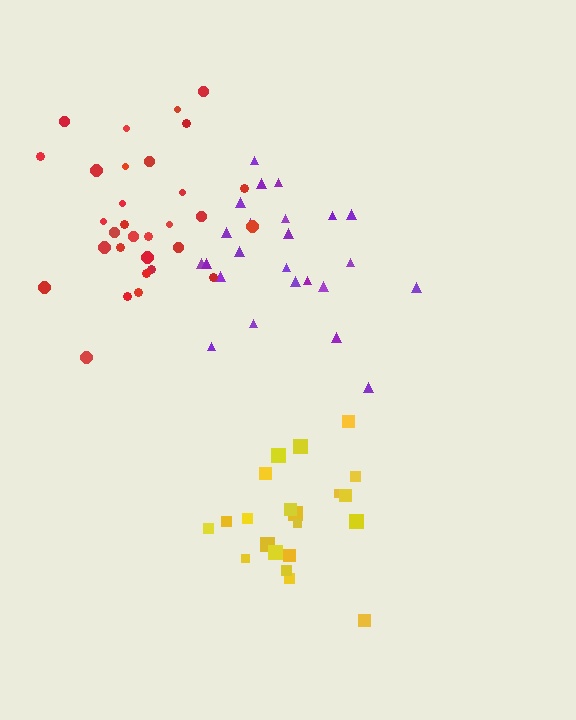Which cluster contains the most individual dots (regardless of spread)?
Red (31).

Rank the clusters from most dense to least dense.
red, yellow, purple.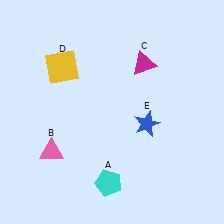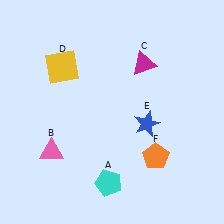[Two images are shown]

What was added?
An orange pentagon (F) was added in Image 2.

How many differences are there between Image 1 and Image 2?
There is 1 difference between the two images.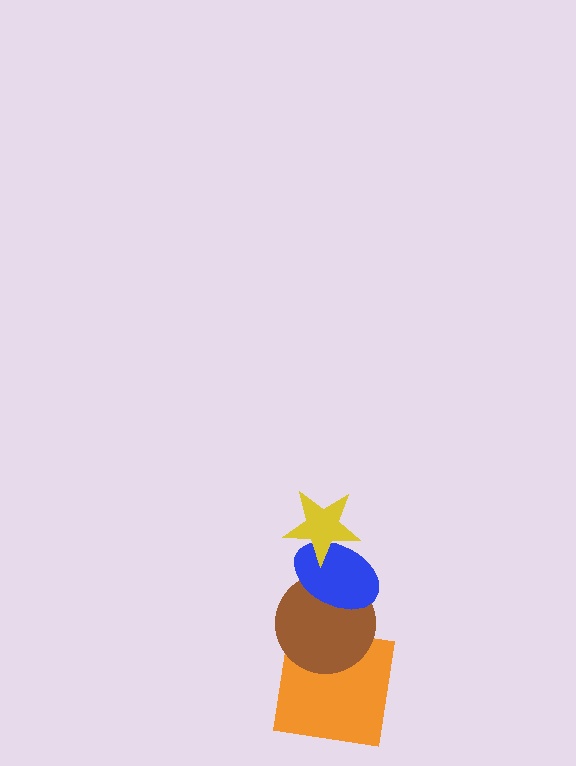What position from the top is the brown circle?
The brown circle is 3rd from the top.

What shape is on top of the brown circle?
The blue ellipse is on top of the brown circle.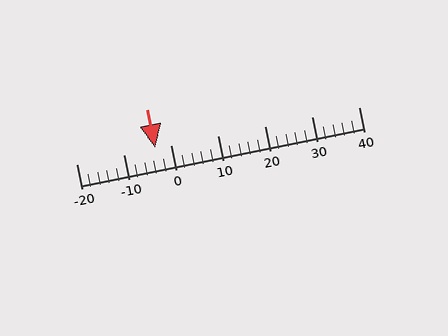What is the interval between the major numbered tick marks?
The major tick marks are spaced 10 units apart.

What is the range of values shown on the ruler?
The ruler shows values from -20 to 40.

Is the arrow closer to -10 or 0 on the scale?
The arrow is closer to 0.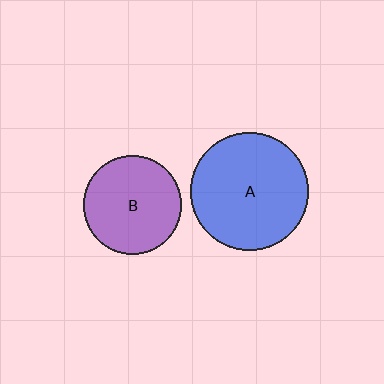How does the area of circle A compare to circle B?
Approximately 1.4 times.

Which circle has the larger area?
Circle A (blue).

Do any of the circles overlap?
No, none of the circles overlap.